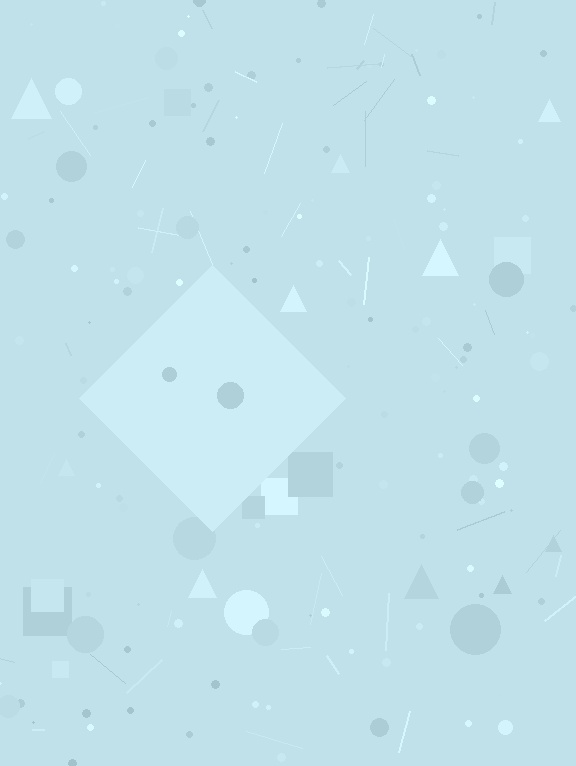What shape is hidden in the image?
A diamond is hidden in the image.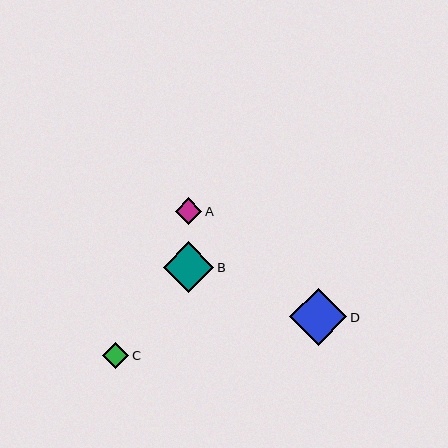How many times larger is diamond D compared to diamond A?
Diamond D is approximately 2.2 times the size of diamond A.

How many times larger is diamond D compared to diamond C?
Diamond D is approximately 2.2 times the size of diamond C.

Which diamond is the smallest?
Diamond C is the smallest with a size of approximately 26 pixels.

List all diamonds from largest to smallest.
From largest to smallest: D, B, A, C.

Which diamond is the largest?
Diamond D is the largest with a size of approximately 57 pixels.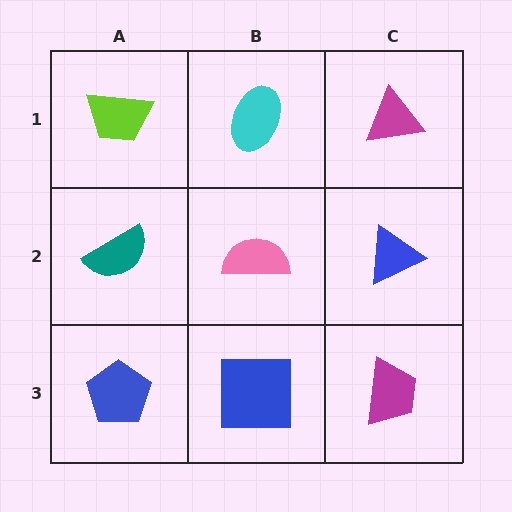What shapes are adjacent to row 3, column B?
A pink semicircle (row 2, column B), a blue pentagon (row 3, column A), a magenta trapezoid (row 3, column C).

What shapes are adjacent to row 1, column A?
A teal semicircle (row 2, column A), a cyan ellipse (row 1, column B).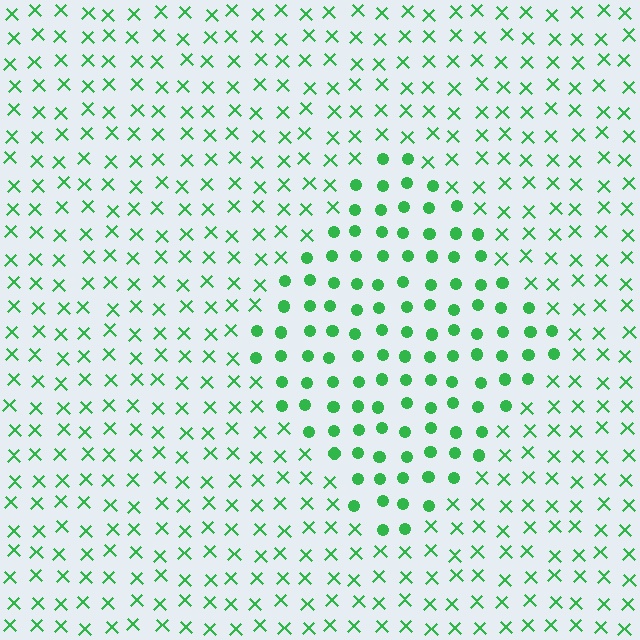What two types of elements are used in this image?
The image uses circles inside the diamond region and X marks outside it.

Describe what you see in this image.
The image is filled with small green elements arranged in a uniform grid. A diamond-shaped region contains circles, while the surrounding area contains X marks. The boundary is defined purely by the change in element shape.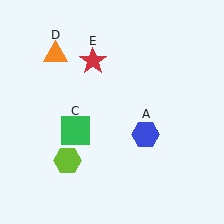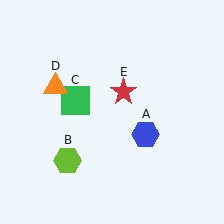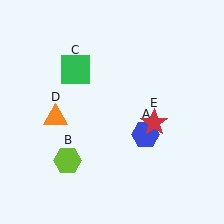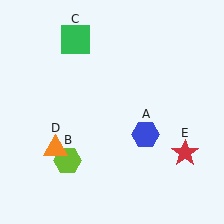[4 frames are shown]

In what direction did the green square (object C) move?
The green square (object C) moved up.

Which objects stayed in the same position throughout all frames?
Blue hexagon (object A) and lime hexagon (object B) remained stationary.